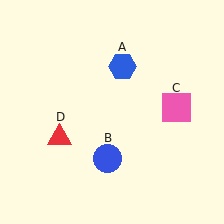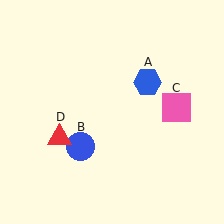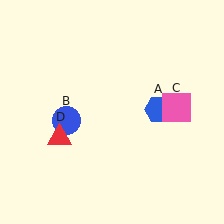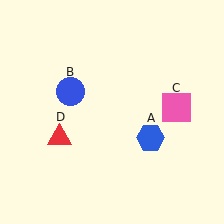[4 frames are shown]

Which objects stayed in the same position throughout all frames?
Pink square (object C) and red triangle (object D) remained stationary.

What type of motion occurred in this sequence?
The blue hexagon (object A), blue circle (object B) rotated clockwise around the center of the scene.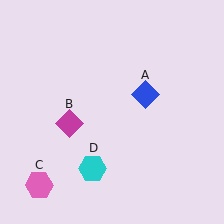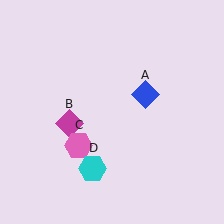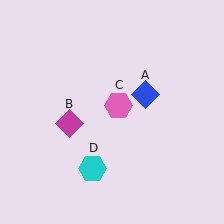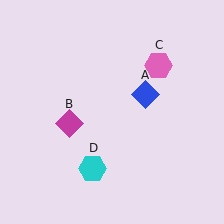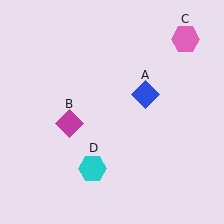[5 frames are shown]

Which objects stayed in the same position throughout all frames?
Blue diamond (object A) and magenta diamond (object B) and cyan hexagon (object D) remained stationary.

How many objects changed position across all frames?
1 object changed position: pink hexagon (object C).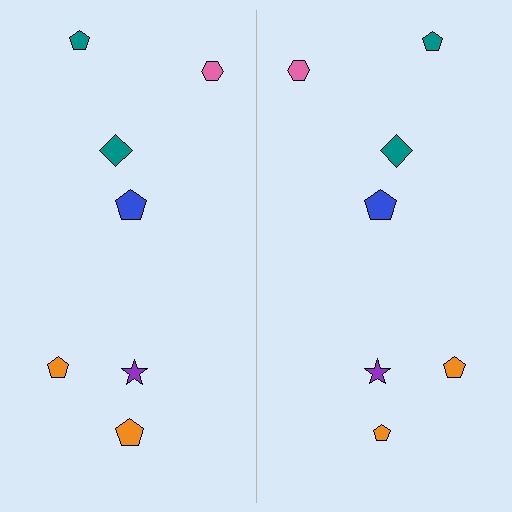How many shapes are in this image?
There are 14 shapes in this image.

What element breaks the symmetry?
The orange pentagon on the right side has a different size than its mirror counterpart.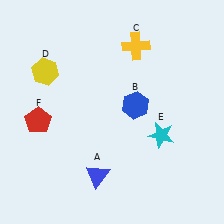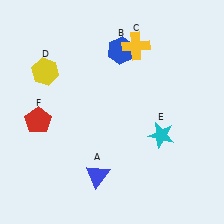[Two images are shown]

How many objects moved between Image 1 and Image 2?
1 object moved between the two images.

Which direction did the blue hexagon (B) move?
The blue hexagon (B) moved up.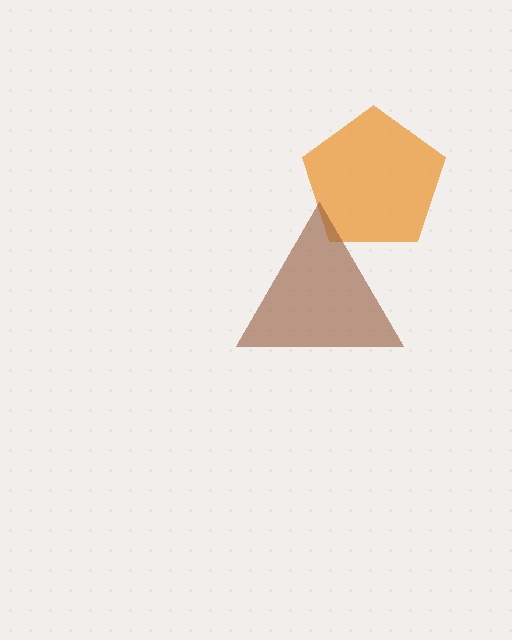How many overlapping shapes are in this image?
There are 2 overlapping shapes in the image.